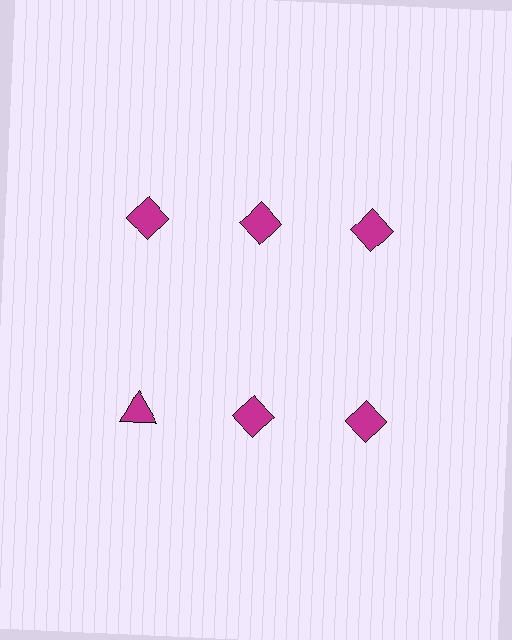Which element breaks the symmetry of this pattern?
The magenta triangle in the second row, leftmost column breaks the symmetry. All other shapes are magenta diamonds.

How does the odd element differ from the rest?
It has a different shape: triangle instead of diamond.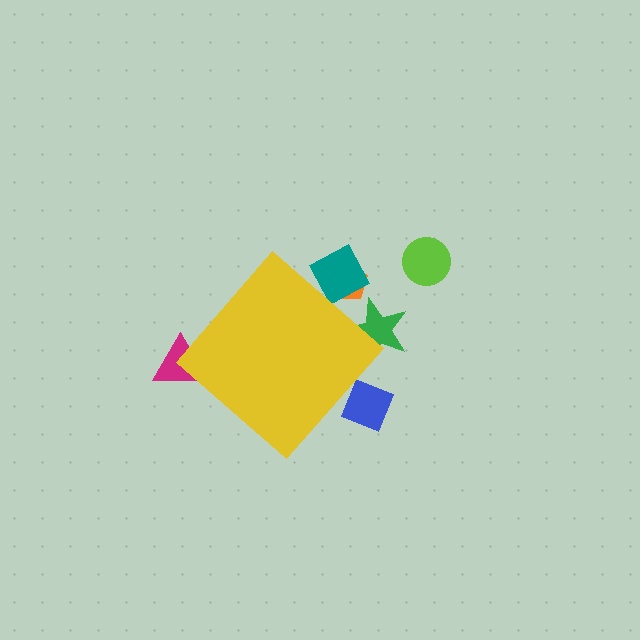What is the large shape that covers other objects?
A yellow diamond.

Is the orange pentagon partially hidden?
Yes, the orange pentagon is partially hidden behind the yellow diamond.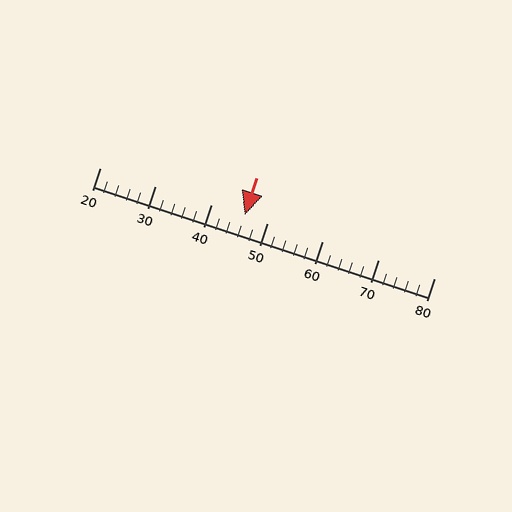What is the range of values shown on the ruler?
The ruler shows values from 20 to 80.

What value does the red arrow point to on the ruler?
The red arrow points to approximately 46.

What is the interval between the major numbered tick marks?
The major tick marks are spaced 10 units apart.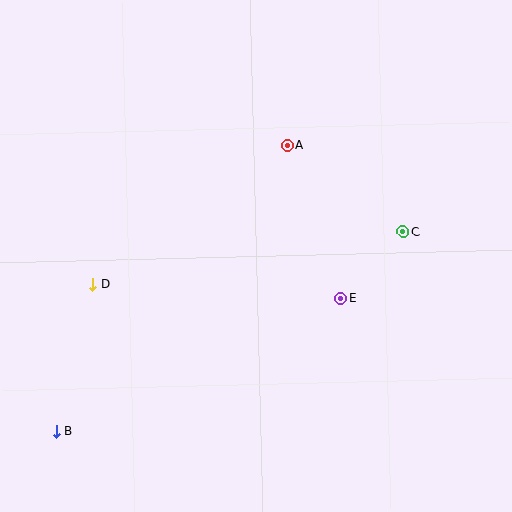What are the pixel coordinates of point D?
Point D is at (92, 284).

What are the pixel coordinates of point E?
Point E is at (341, 298).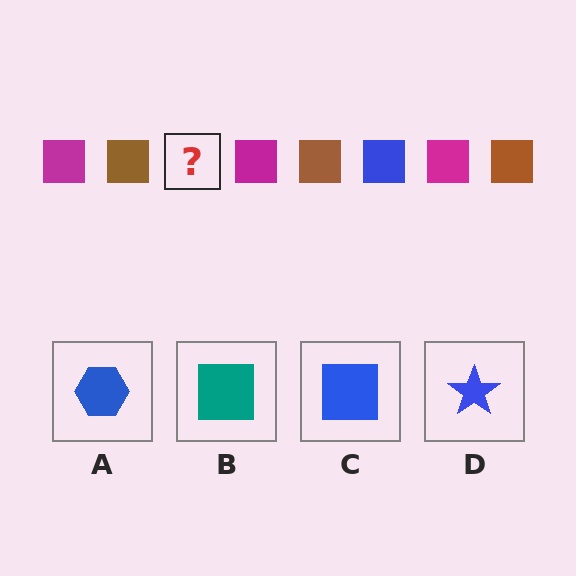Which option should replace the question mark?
Option C.